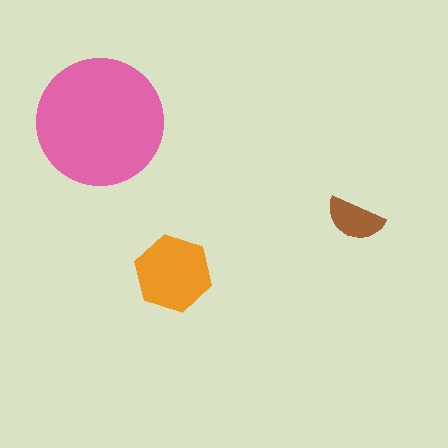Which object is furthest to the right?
The brown semicircle is rightmost.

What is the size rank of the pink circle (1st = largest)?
1st.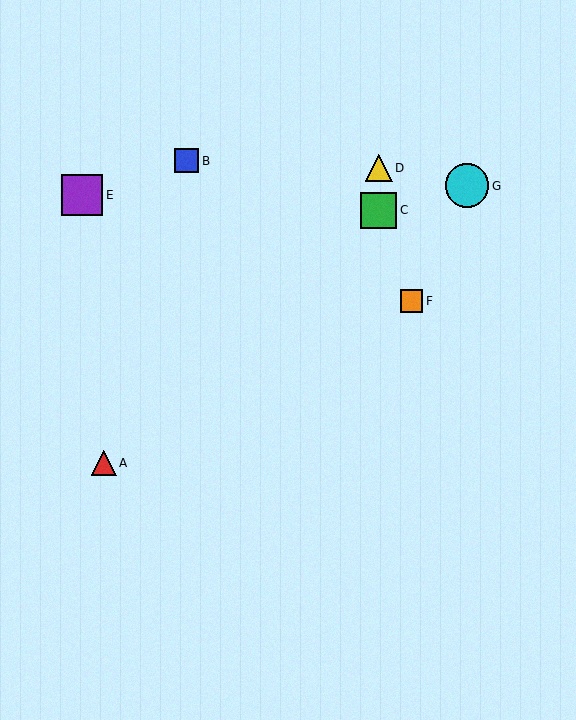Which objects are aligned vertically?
Objects C, D are aligned vertically.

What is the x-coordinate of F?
Object F is at x≈411.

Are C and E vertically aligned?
No, C is at x≈379 and E is at x≈82.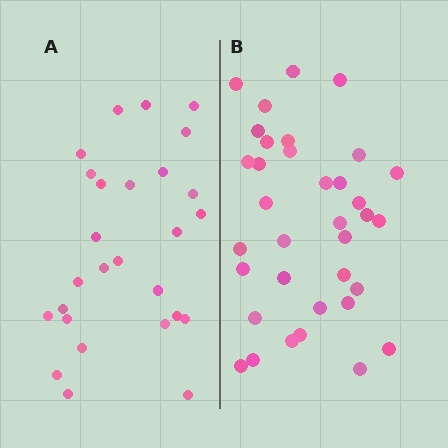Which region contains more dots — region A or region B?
Region B (the right region) has more dots.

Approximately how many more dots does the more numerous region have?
Region B has roughly 8 or so more dots than region A.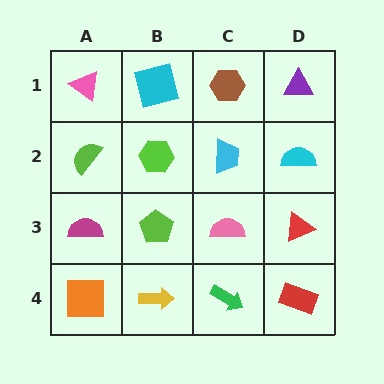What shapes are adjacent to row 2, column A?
A pink triangle (row 1, column A), a magenta semicircle (row 3, column A), a lime hexagon (row 2, column B).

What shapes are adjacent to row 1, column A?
A lime semicircle (row 2, column A), a cyan square (row 1, column B).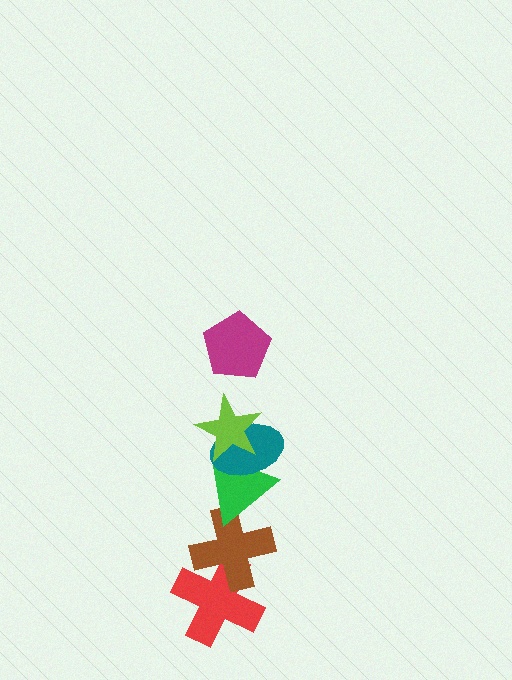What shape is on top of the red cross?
The brown cross is on top of the red cross.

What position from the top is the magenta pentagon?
The magenta pentagon is 1st from the top.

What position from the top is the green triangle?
The green triangle is 4th from the top.